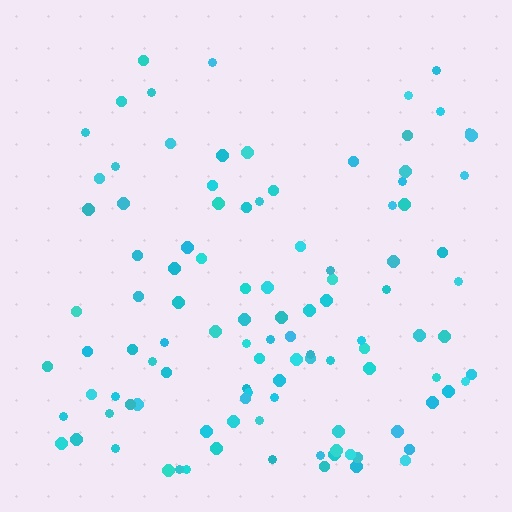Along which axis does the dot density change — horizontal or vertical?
Vertical.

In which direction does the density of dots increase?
From top to bottom, with the bottom side densest.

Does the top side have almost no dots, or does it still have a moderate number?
Still a moderate number, just noticeably fewer than the bottom.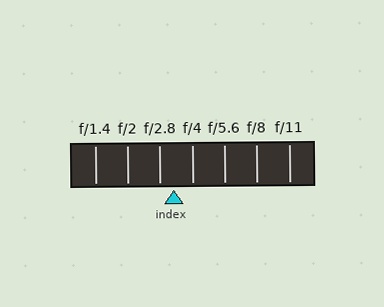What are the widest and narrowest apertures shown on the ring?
The widest aperture shown is f/1.4 and the narrowest is f/11.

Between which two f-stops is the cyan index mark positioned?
The index mark is between f/2.8 and f/4.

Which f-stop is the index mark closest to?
The index mark is closest to f/2.8.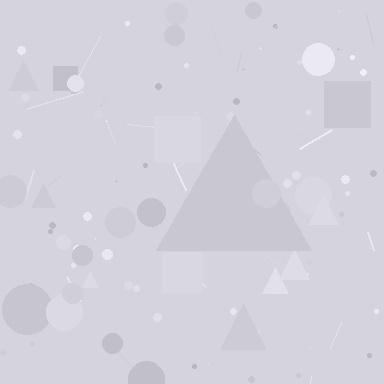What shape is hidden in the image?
A triangle is hidden in the image.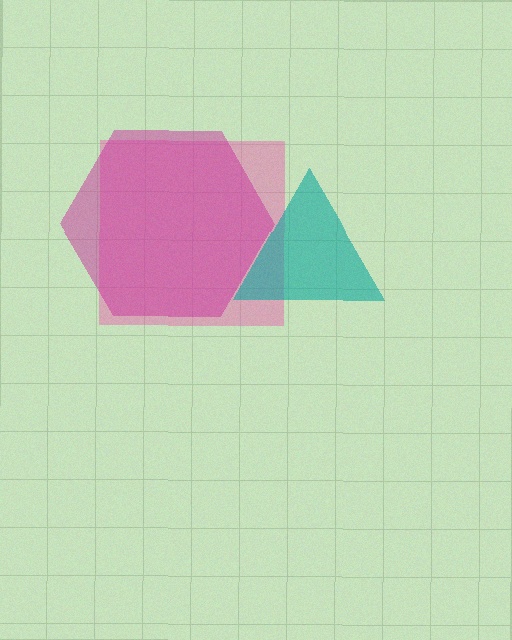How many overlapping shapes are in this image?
There are 3 overlapping shapes in the image.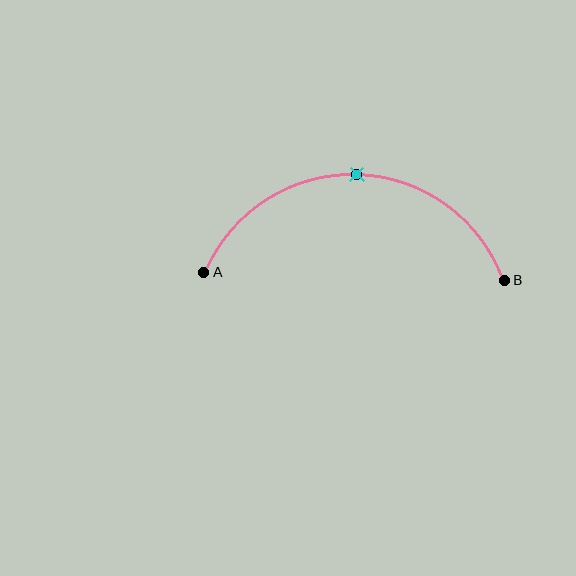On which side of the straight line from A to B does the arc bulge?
The arc bulges above the straight line connecting A and B.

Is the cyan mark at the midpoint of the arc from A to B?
Yes. The cyan mark lies on the arc at equal arc-length from both A and B — it is the arc midpoint.